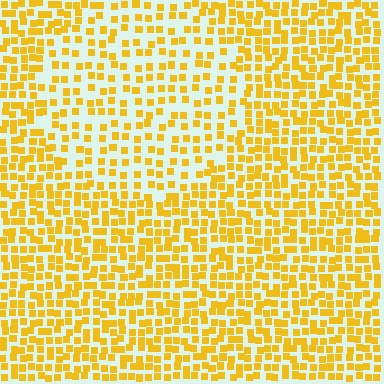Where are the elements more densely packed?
The elements are more densely packed outside the circle boundary.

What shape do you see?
I see a circle.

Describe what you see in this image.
The image contains small yellow elements arranged at two different densities. A circle-shaped region is visible where the elements are less densely packed than the surrounding area.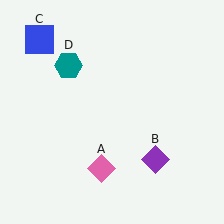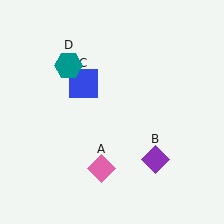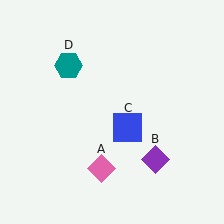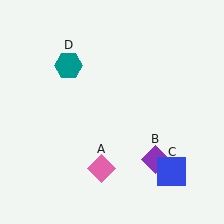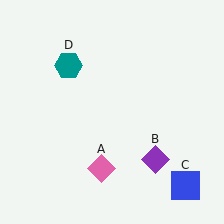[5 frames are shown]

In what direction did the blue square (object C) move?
The blue square (object C) moved down and to the right.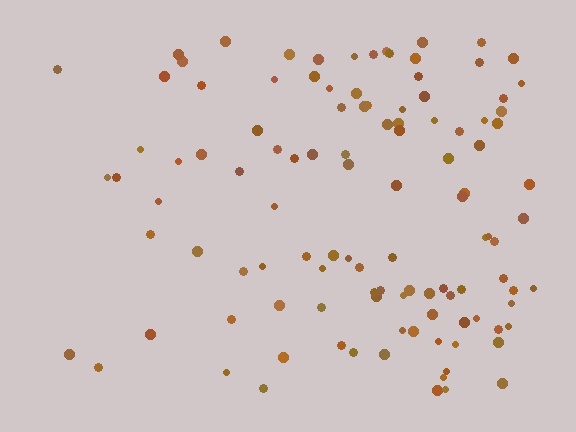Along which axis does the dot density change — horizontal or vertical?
Horizontal.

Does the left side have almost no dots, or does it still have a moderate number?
Still a moderate number, just noticeably fewer than the right.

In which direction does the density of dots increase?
From left to right, with the right side densest.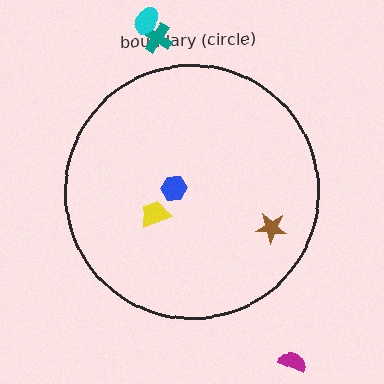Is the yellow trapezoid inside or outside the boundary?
Inside.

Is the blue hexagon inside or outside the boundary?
Inside.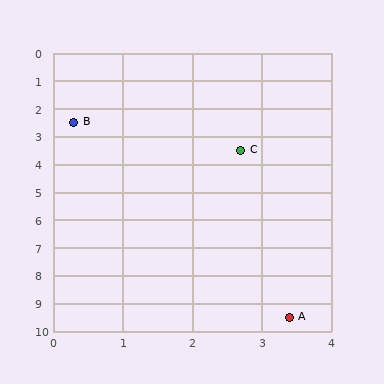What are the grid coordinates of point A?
Point A is at approximately (3.4, 9.5).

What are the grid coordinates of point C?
Point C is at approximately (2.7, 3.5).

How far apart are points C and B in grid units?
Points C and B are about 2.6 grid units apart.